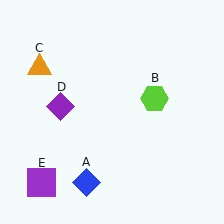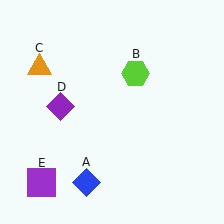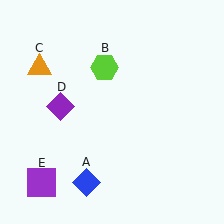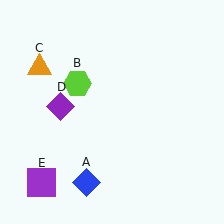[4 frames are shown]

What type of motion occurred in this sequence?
The lime hexagon (object B) rotated counterclockwise around the center of the scene.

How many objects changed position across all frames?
1 object changed position: lime hexagon (object B).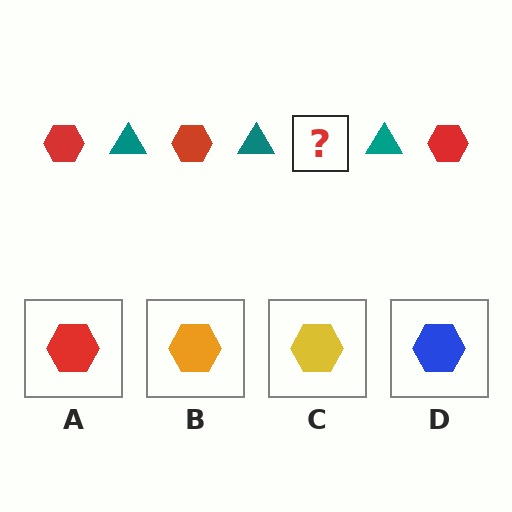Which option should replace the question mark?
Option A.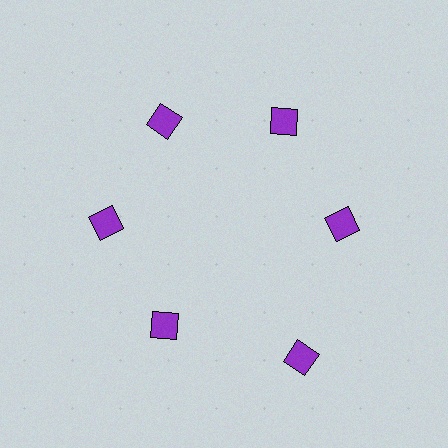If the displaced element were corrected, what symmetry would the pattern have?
It would have 6-fold rotational symmetry — the pattern would map onto itself every 60 degrees.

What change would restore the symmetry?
The symmetry would be restored by moving it inward, back onto the ring so that all 6 diamonds sit at equal angles and equal distance from the center.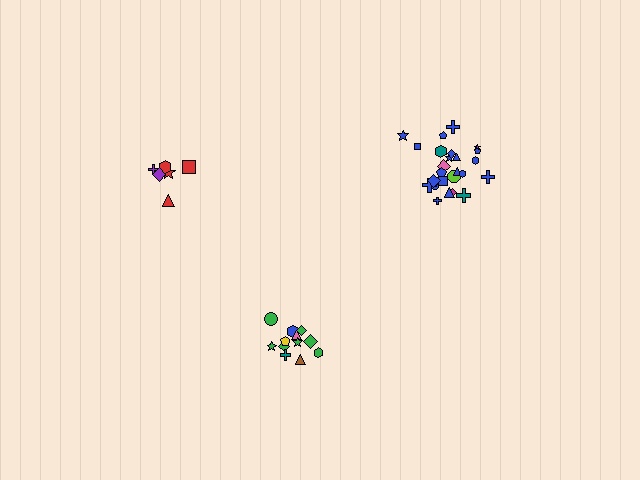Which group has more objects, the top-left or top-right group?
The top-right group.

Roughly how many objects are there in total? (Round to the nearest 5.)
Roughly 45 objects in total.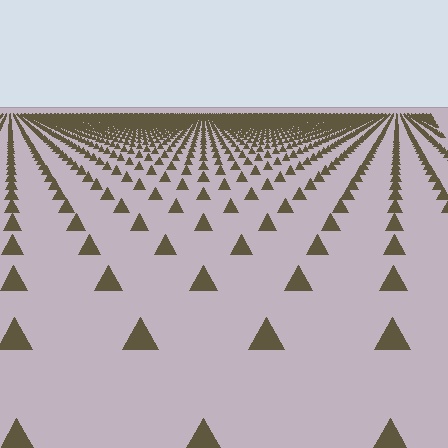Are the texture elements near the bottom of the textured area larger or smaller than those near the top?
Larger. Near the bottom, elements are closer to the viewer and appear at a bigger on-screen size.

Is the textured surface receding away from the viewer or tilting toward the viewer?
The surface is receding away from the viewer. Texture elements get smaller and denser toward the top.